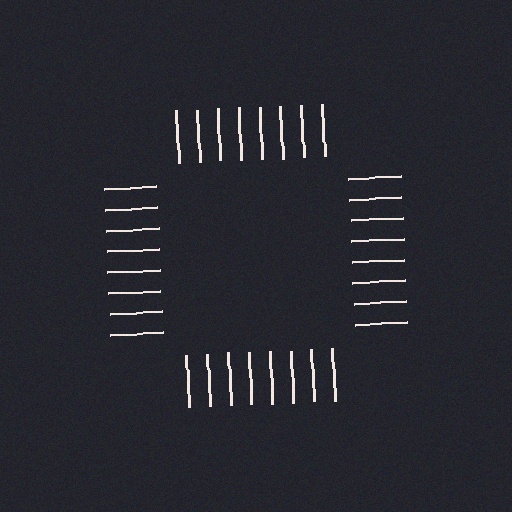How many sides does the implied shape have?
4 sides — the line-ends trace a square.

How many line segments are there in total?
32 — 8 along each of the 4 edges.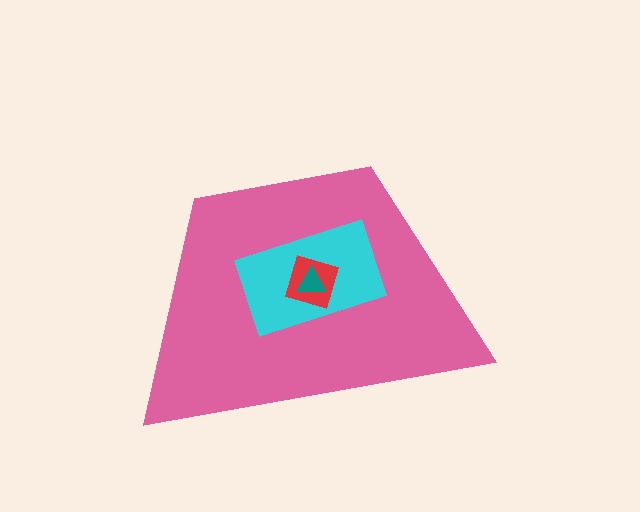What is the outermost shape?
The pink trapezoid.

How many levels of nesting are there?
4.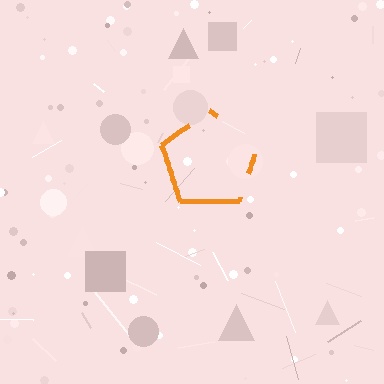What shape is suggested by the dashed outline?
The dashed outline suggests a pentagon.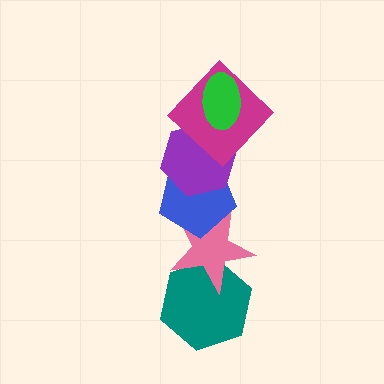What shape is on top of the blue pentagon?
The purple hexagon is on top of the blue pentagon.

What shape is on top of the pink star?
The blue pentagon is on top of the pink star.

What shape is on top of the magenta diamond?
The green ellipse is on top of the magenta diamond.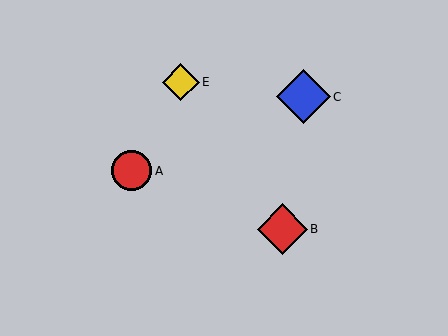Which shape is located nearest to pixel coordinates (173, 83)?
The yellow diamond (labeled E) at (181, 82) is nearest to that location.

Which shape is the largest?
The blue diamond (labeled C) is the largest.